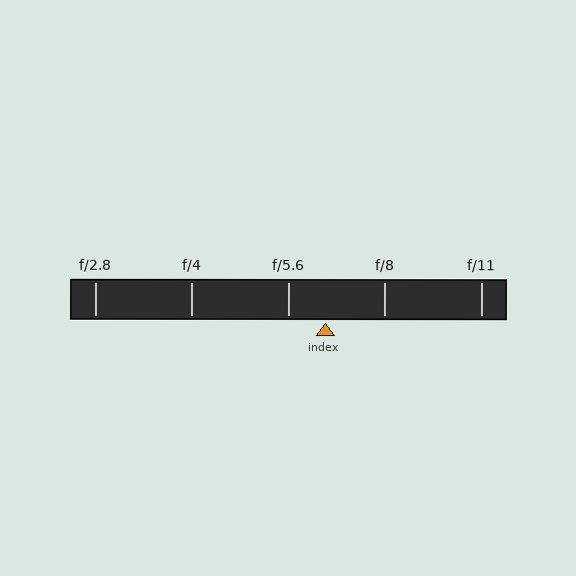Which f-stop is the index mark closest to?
The index mark is closest to f/5.6.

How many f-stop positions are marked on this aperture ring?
There are 5 f-stop positions marked.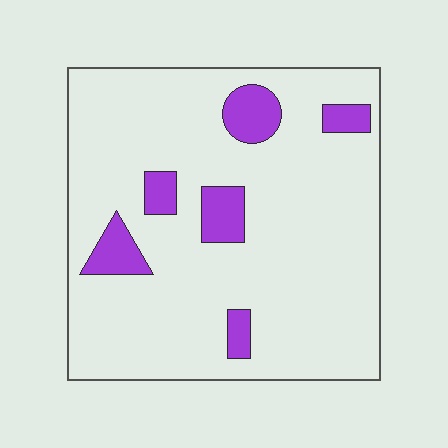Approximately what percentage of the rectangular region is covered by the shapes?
Approximately 10%.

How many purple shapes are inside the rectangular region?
6.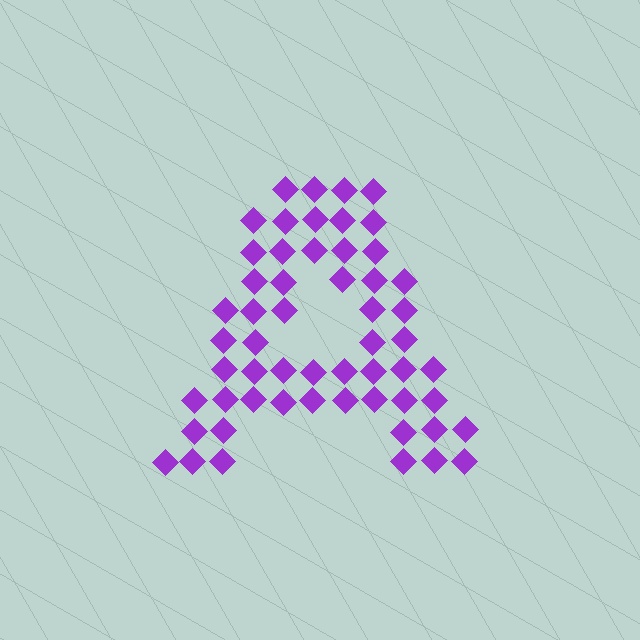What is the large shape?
The large shape is the letter A.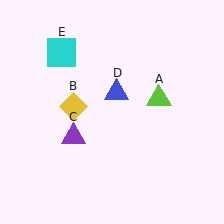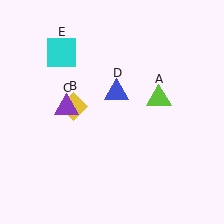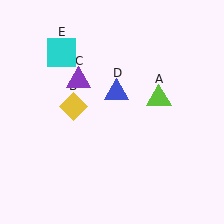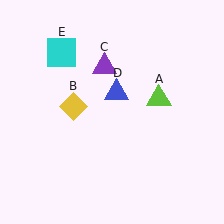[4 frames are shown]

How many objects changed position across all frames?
1 object changed position: purple triangle (object C).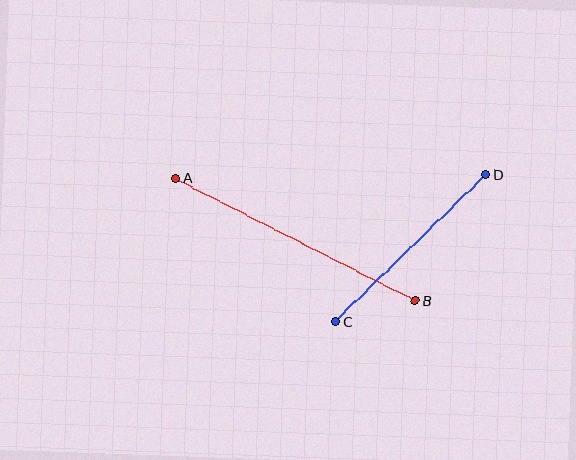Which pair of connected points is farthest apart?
Points A and B are farthest apart.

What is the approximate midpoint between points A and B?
The midpoint is at approximately (295, 239) pixels.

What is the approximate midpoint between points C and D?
The midpoint is at approximately (411, 248) pixels.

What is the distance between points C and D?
The distance is approximately 211 pixels.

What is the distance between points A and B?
The distance is approximately 269 pixels.